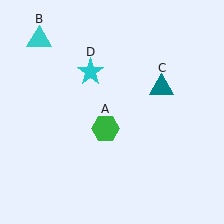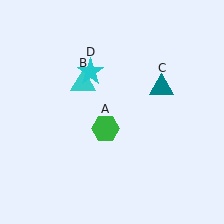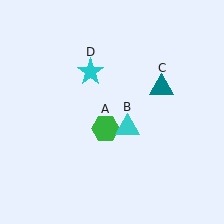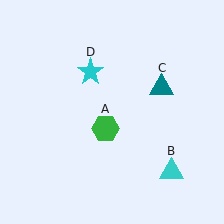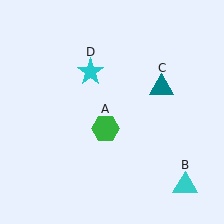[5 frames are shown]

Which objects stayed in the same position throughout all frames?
Green hexagon (object A) and teal triangle (object C) and cyan star (object D) remained stationary.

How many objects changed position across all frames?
1 object changed position: cyan triangle (object B).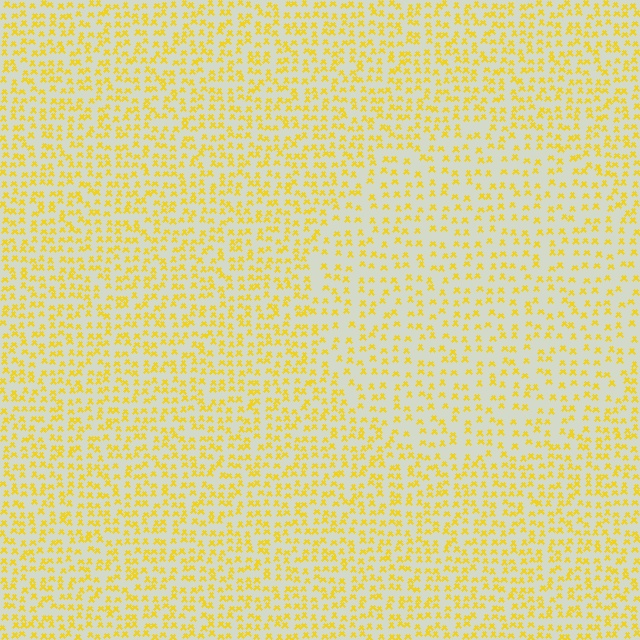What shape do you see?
I see a circle.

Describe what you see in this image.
The image contains small yellow elements arranged at two different densities. A circle-shaped region is visible where the elements are less densely packed than the surrounding area.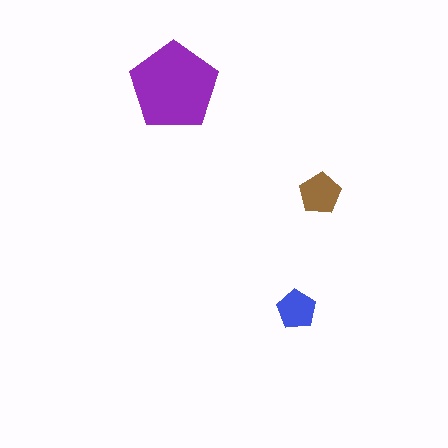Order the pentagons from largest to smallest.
the purple one, the brown one, the blue one.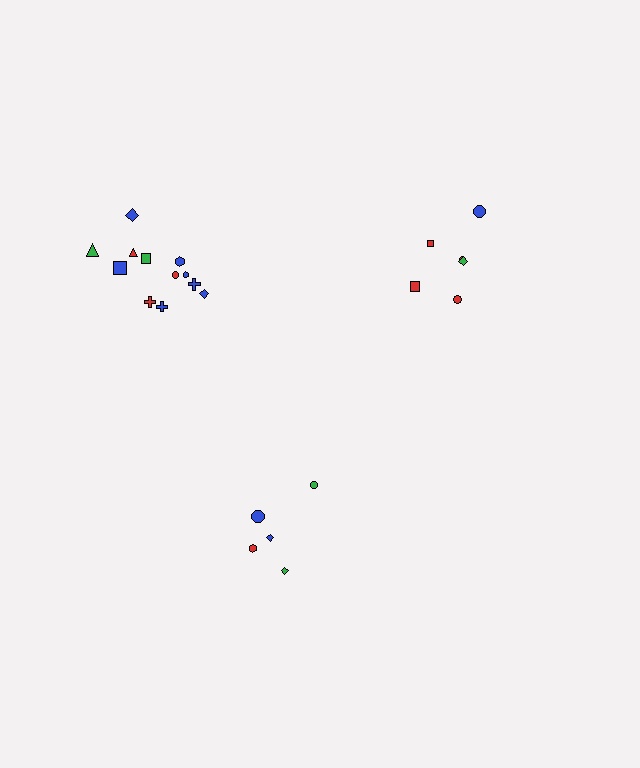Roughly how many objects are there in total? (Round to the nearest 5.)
Roughly 25 objects in total.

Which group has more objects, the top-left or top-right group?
The top-left group.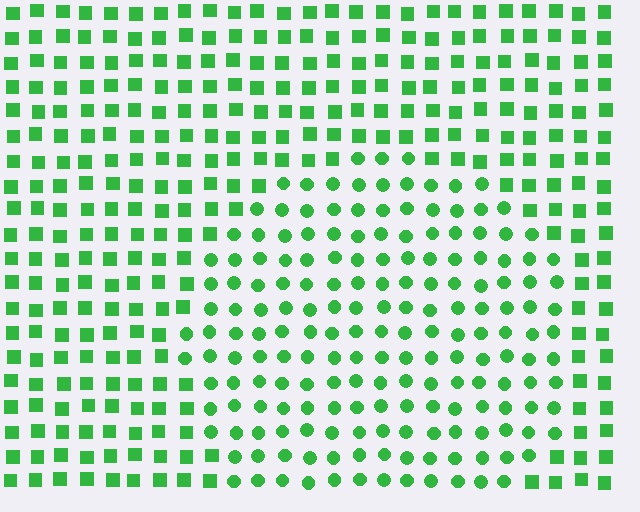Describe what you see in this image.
The image is filled with small green elements arranged in a uniform grid. A circle-shaped region contains circles, while the surrounding area contains squares. The boundary is defined purely by the change in element shape.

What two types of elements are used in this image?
The image uses circles inside the circle region and squares outside it.